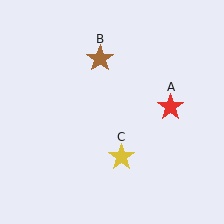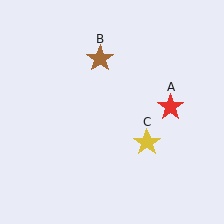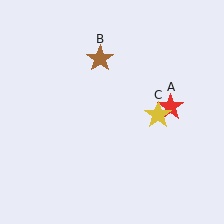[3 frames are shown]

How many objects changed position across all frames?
1 object changed position: yellow star (object C).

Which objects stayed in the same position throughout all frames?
Red star (object A) and brown star (object B) remained stationary.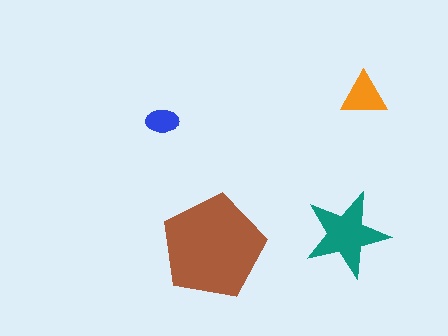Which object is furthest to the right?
The orange triangle is rightmost.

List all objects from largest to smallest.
The brown pentagon, the teal star, the orange triangle, the blue ellipse.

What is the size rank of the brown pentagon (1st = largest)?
1st.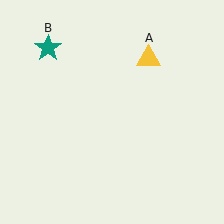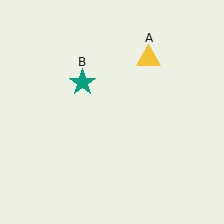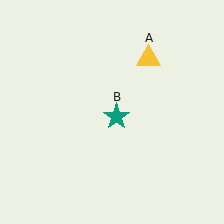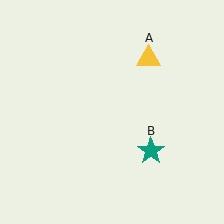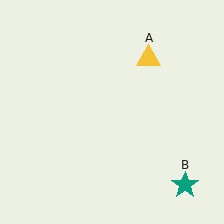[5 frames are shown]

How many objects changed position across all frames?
1 object changed position: teal star (object B).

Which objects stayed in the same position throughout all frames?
Yellow triangle (object A) remained stationary.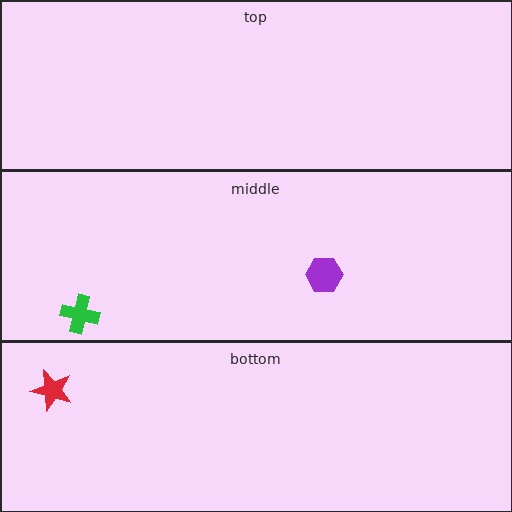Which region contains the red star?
The bottom region.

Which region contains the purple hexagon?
The middle region.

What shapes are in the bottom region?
The red star.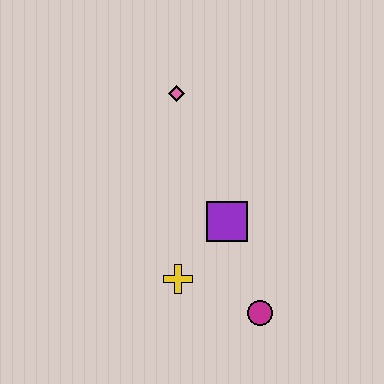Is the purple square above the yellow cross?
Yes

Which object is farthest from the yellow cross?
The pink diamond is farthest from the yellow cross.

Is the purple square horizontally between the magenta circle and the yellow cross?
Yes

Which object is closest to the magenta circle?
The yellow cross is closest to the magenta circle.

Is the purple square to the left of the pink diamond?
No